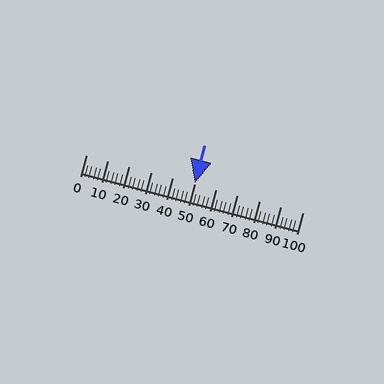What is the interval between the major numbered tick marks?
The major tick marks are spaced 10 units apart.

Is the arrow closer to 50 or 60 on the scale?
The arrow is closer to 50.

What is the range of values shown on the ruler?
The ruler shows values from 0 to 100.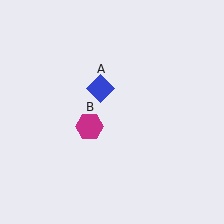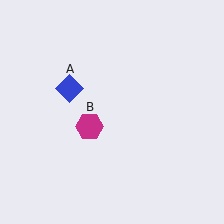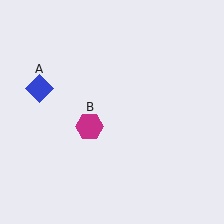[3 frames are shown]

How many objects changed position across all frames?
1 object changed position: blue diamond (object A).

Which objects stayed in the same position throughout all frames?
Magenta hexagon (object B) remained stationary.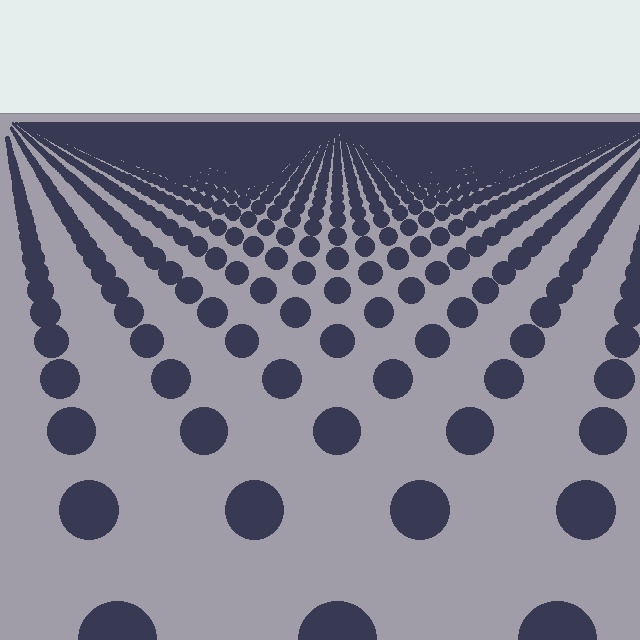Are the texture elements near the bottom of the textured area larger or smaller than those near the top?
Larger. Near the bottom, elements are closer to the viewer and appear at a bigger on-screen size.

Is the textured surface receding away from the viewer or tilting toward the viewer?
The surface is receding away from the viewer. Texture elements get smaller and denser toward the top.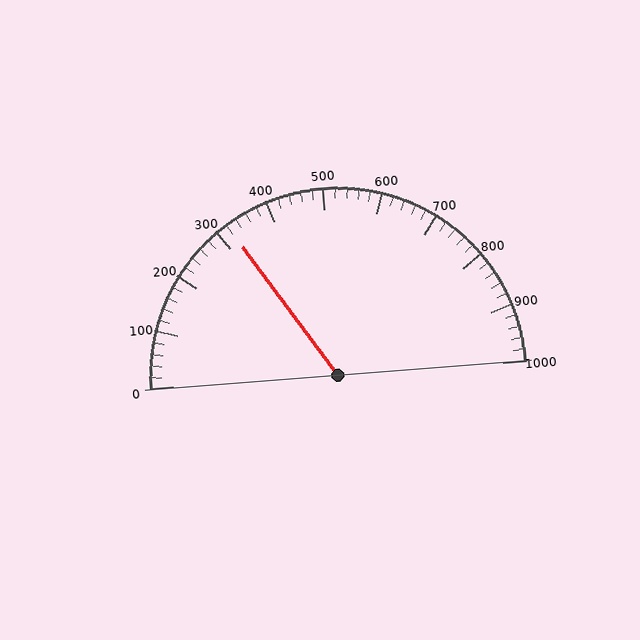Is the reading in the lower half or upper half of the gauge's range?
The reading is in the lower half of the range (0 to 1000).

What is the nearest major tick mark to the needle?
The nearest major tick mark is 300.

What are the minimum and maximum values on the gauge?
The gauge ranges from 0 to 1000.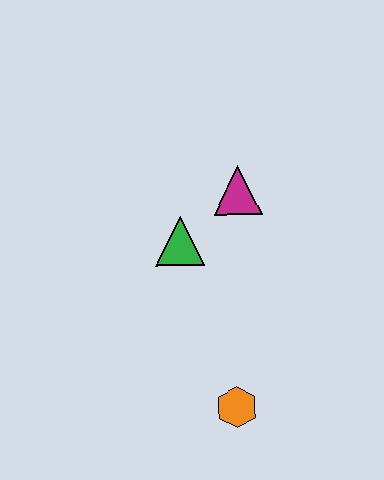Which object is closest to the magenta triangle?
The green triangle is closest to the magenta triangle.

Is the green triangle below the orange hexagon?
No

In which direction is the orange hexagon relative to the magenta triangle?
The orange hexagon is below the magenta triangle.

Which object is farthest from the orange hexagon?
The magenta triangle is farthest from the orange hexagon.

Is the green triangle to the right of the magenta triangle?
No